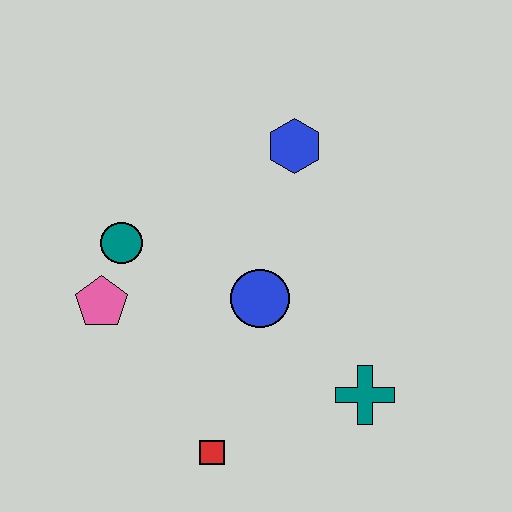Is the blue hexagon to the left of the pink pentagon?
No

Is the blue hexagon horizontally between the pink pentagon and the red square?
No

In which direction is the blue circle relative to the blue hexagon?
The blue circle is below the blue hexagon.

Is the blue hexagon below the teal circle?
No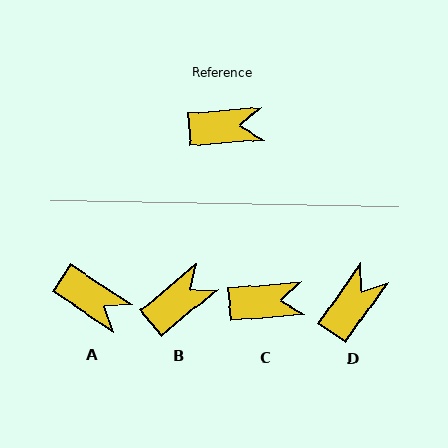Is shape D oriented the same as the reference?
No, it is off by about 50 degrees.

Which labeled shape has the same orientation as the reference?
C.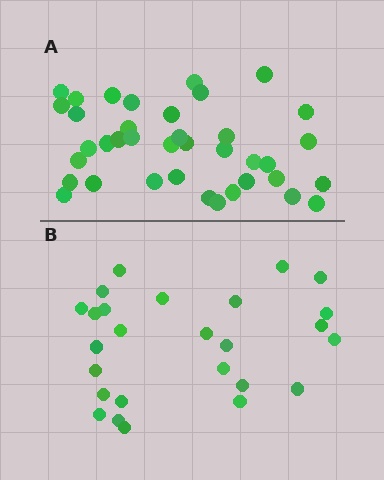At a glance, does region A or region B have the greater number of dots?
Region A (the top region) has more dots.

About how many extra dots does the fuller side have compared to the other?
Region A has roughly 12 or so more dots than region B.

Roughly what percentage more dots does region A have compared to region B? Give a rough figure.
About 45% more.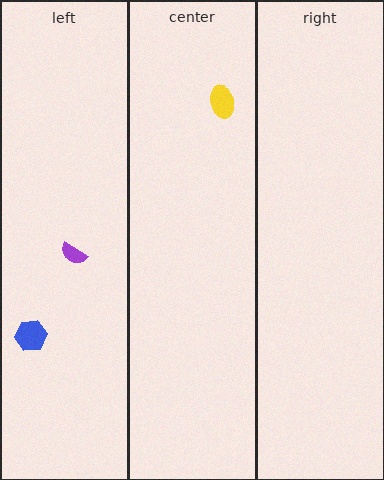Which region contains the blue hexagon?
The left region.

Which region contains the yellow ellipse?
The center region.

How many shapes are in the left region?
2.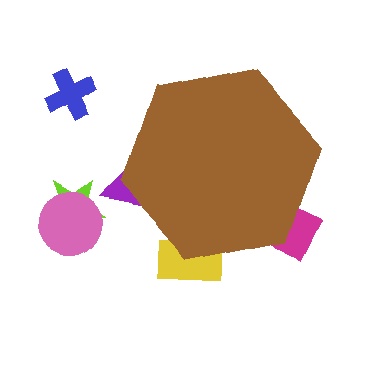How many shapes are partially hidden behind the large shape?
3 shapes are partially hidden.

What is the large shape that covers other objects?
A brown hexagon.